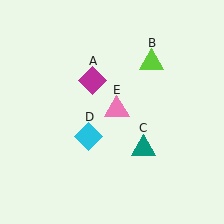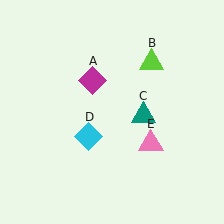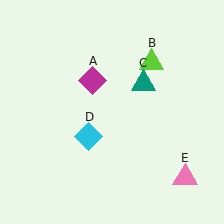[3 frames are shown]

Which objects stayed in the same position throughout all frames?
Magenta diamond (object A) and lime triangle (object B) and cyan diamond (object D) remained stationary.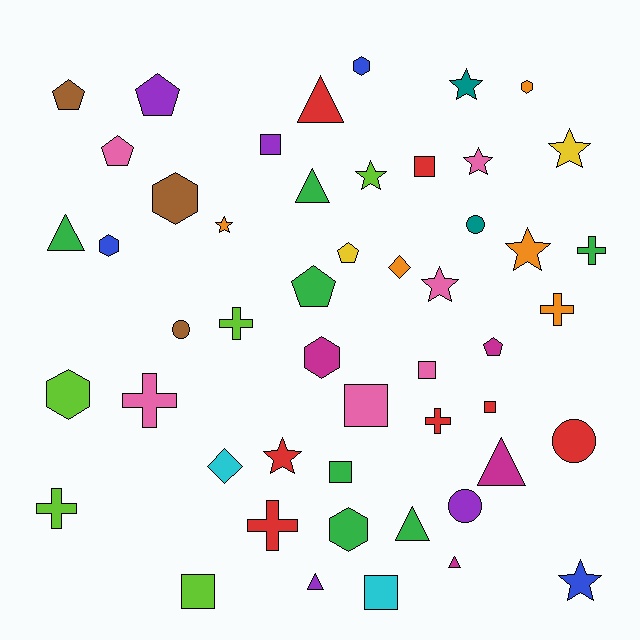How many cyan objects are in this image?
There are 2 cyan objects.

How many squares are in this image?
There are 8 squares.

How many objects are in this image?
There are 50 objects.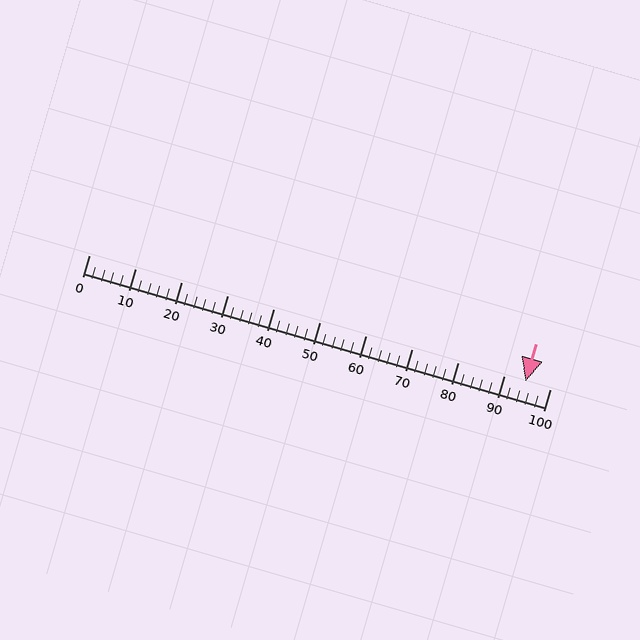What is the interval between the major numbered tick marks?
The major tick marks are spaced 10 units apart.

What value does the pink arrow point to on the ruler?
The pink arrow points to approximately 95.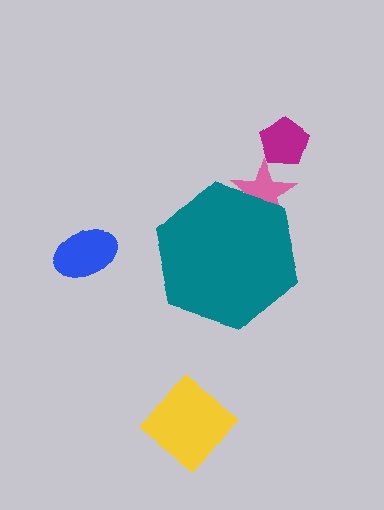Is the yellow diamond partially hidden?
No, the yellow diamond is fully visible.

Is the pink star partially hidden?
Yes, the pink star is partially hidden behind the teal hexagon.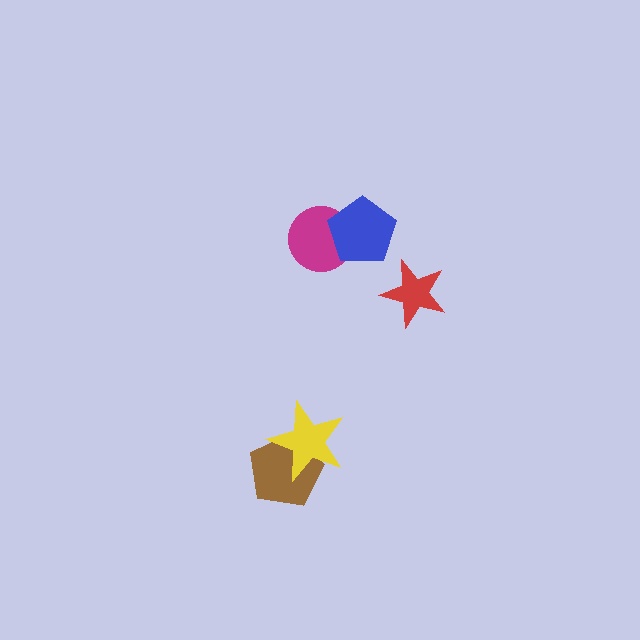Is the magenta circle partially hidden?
Yes, it is partially covered by another shape.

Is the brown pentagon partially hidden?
Yes, it is partially covered by another shape.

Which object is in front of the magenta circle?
The blue pentagon is in front of the magenta circle.